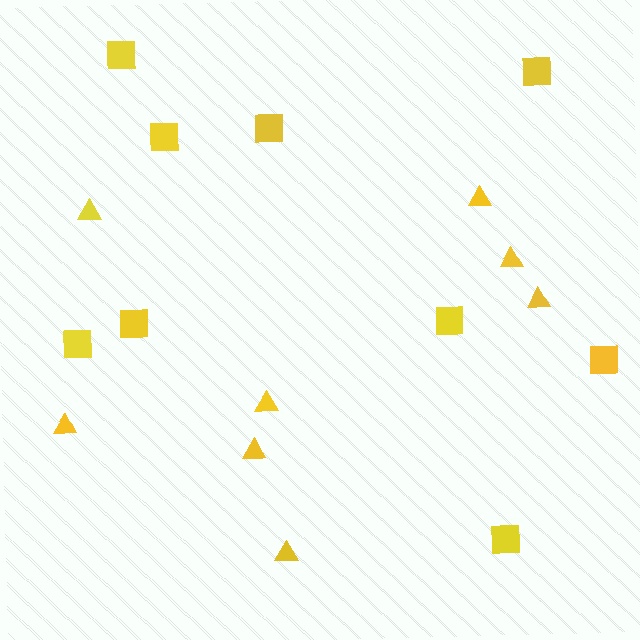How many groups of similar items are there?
There are 2 groups: one group of triangles (8) and one group of squares (9).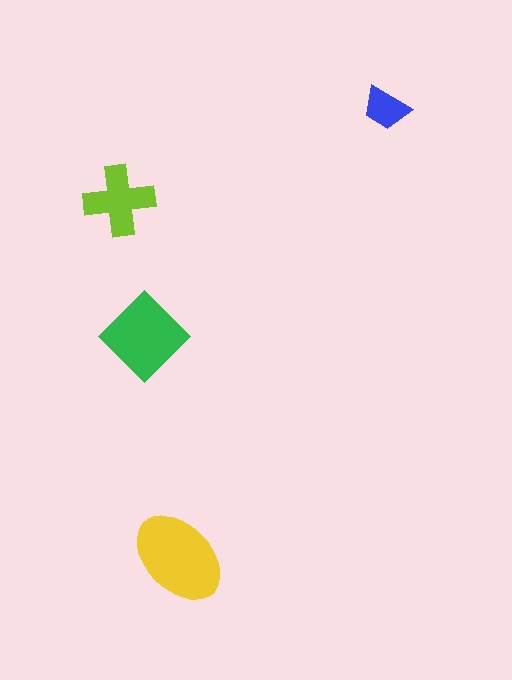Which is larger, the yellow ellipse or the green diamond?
The yellow ellipse.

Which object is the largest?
The yellow ellipse.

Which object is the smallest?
The blue trapezoid.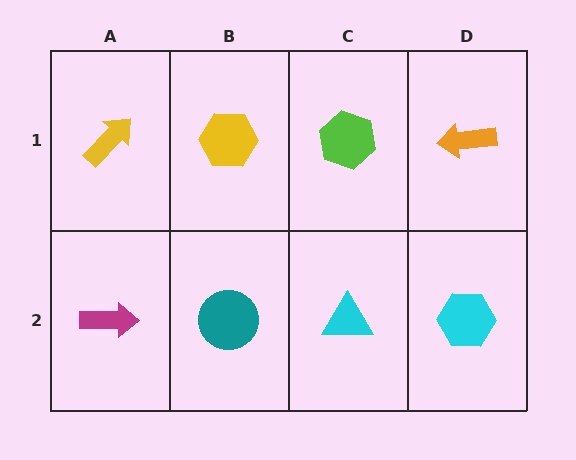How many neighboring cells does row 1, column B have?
3.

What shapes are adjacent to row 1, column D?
A cyan hexagon (row 2, column D), a lime hexagon (row 1, column C).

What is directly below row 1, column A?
A magenta arrow.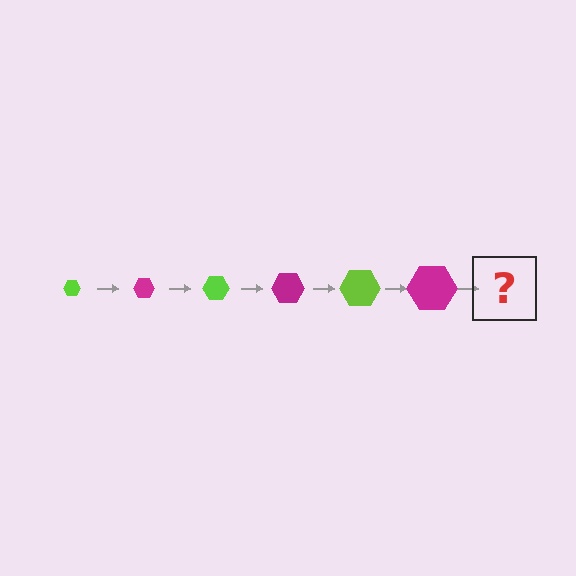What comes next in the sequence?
The next element should be a lime hexagon, larger than the previous one.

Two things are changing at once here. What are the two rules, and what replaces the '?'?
The two rules are that the hexagon grows larger each step and the color cycles through lime and magenta. The '?' should be a lime hexagon, larger than the previous one.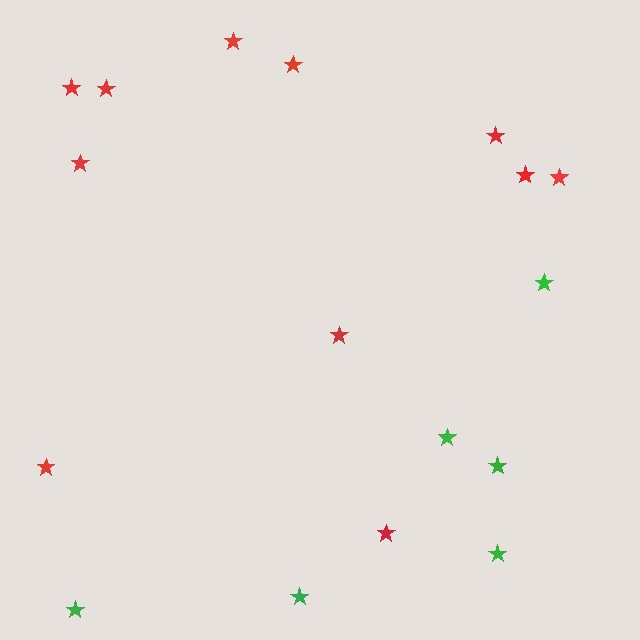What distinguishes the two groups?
There are 2 groups: one group of red stars (11) and one group of green stars (6).